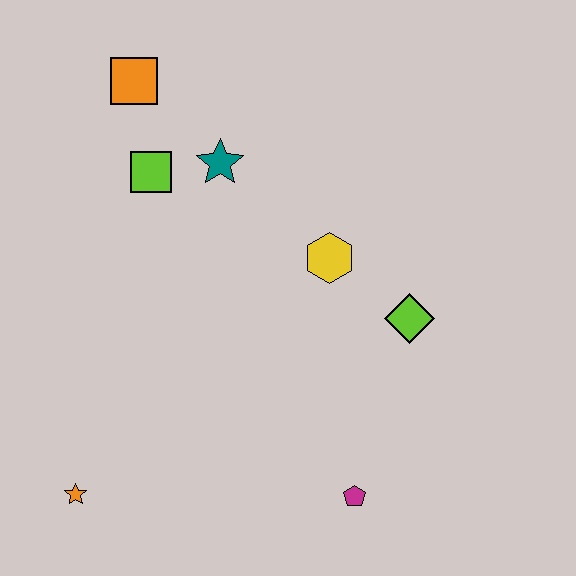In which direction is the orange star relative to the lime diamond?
The orange star is to the left of the lime diamond.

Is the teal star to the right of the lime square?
Yes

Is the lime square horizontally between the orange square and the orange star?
No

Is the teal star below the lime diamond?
No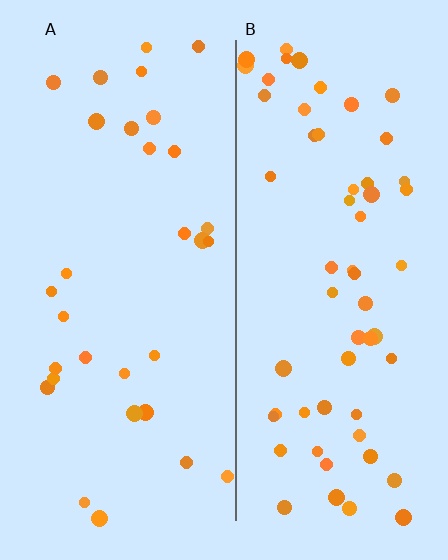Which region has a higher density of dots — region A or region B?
B (the right).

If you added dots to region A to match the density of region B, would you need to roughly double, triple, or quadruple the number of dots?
Approximately double.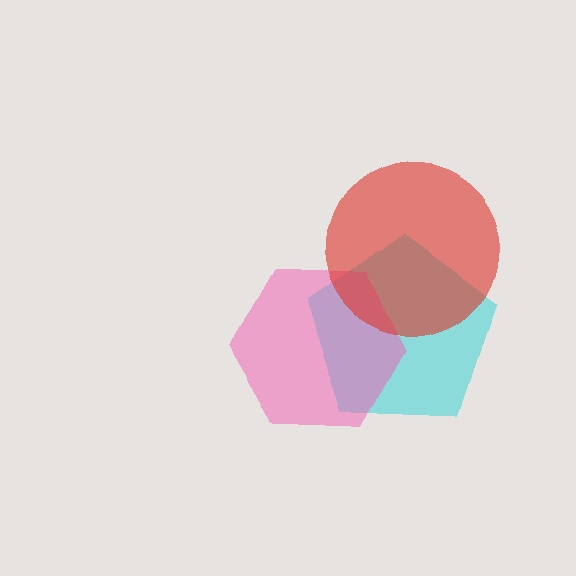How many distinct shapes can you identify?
There are 3 distinct shapes: a cyan pentagon, a pink hexagon, a red circle.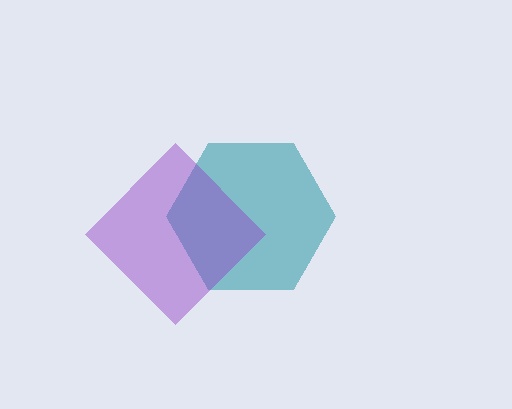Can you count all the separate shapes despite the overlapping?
Yes, there are 2 separate shapes.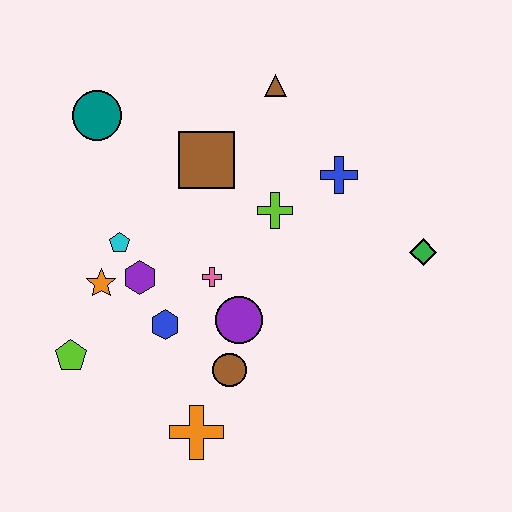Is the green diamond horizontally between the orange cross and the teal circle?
No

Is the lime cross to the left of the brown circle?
No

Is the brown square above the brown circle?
Yes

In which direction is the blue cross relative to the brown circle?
The blue cross is above the brown circle.